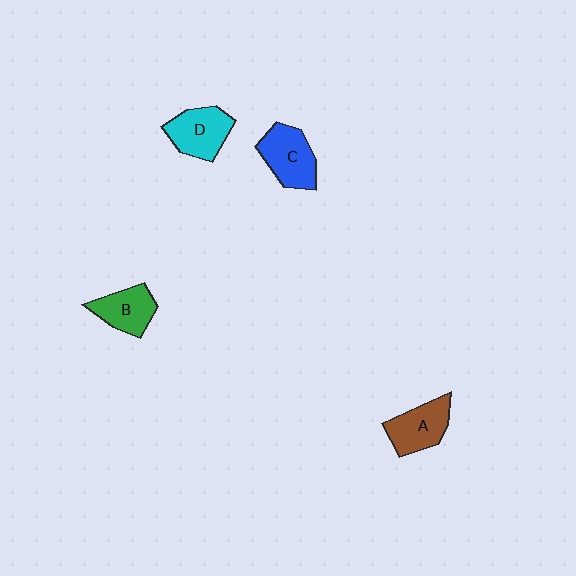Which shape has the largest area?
Shape C (blue).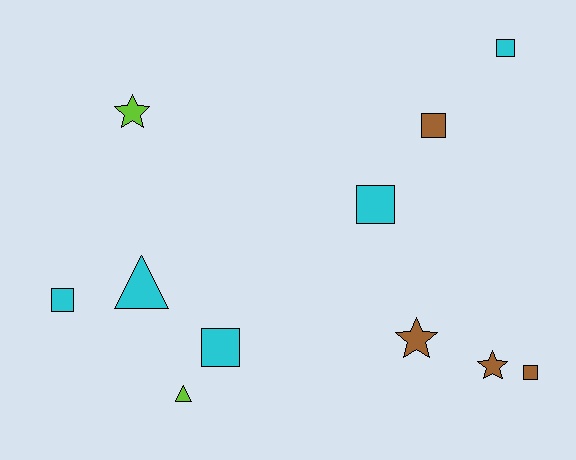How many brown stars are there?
There are 2 brown stars.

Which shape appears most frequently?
Square, with 6 objects.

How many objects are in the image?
There are 11 objects.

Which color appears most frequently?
Cyan, with 5 objects.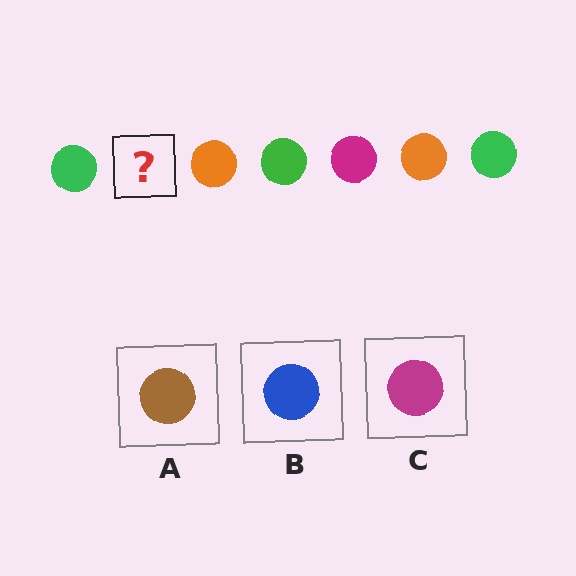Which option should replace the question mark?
Option C.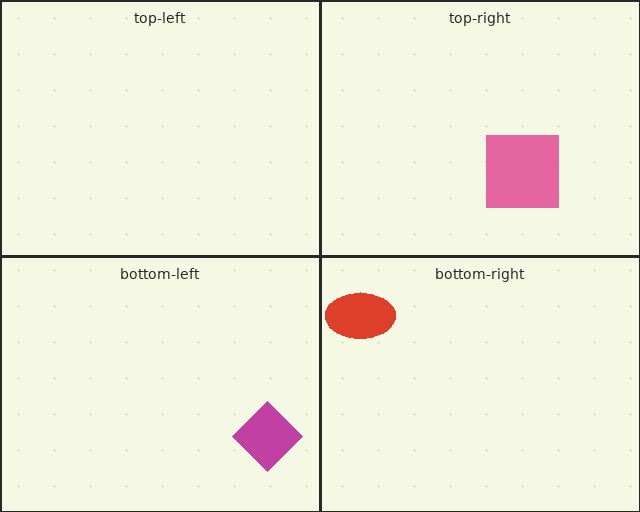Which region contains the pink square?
The top-right region.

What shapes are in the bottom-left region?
The magenta diamond.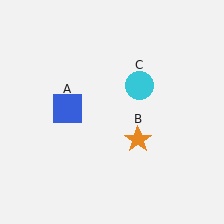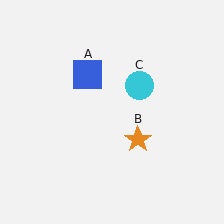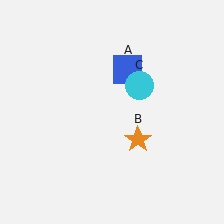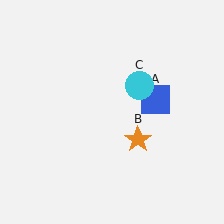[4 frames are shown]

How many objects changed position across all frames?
1 object changed position: blue square (object A).